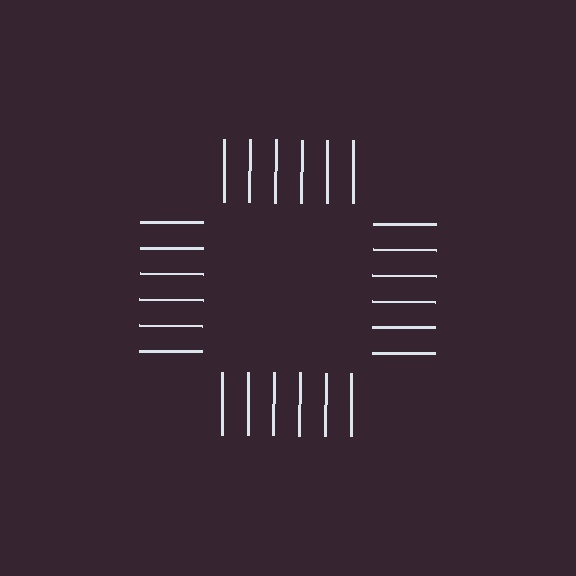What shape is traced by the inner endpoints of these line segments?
An illusory square — the line segments terminate on its edges but no continuous stroke is drawn.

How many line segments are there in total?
24 — 6 along each of the 4 edges.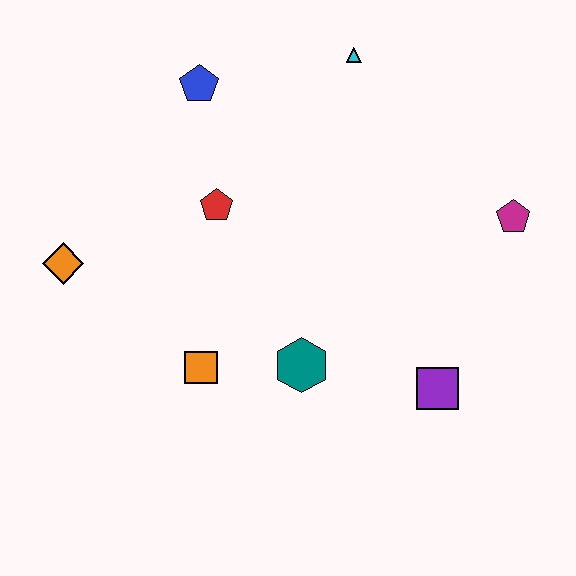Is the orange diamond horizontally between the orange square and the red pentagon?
No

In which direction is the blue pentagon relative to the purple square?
The blue pentagon is above the purple square.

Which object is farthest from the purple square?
The orange diamond is farthest from the purple square.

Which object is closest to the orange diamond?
The red pentagon is closest to the orange diamond.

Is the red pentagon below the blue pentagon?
Yes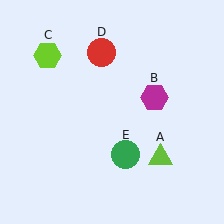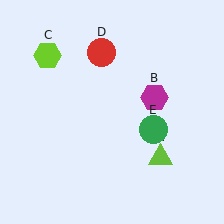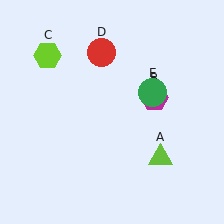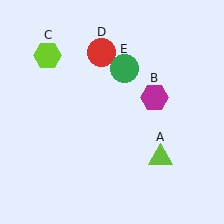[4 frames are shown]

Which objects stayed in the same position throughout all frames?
Lime triangle (object A) and magenta hexagon (object B) and lime hexagon (object C) and red circle (object D) remained stationary.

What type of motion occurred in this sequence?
The green circle (object E) rotated counterclockwise around the center of the scene.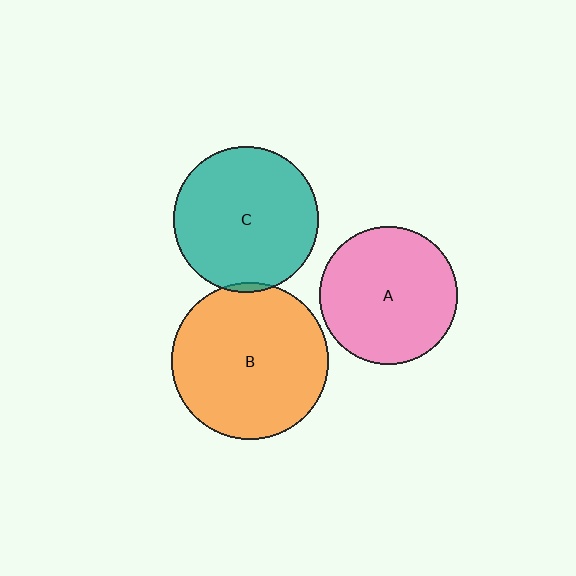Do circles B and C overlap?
Yes.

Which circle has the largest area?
Circle B (orange).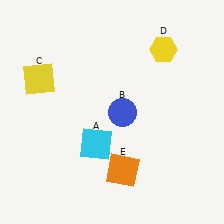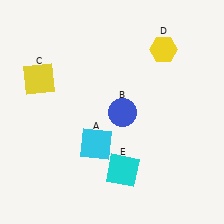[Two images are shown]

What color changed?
The square (E) changed from orange in Image 1 to cyan in Image 2.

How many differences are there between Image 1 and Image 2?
There is 1 difference between the two images.